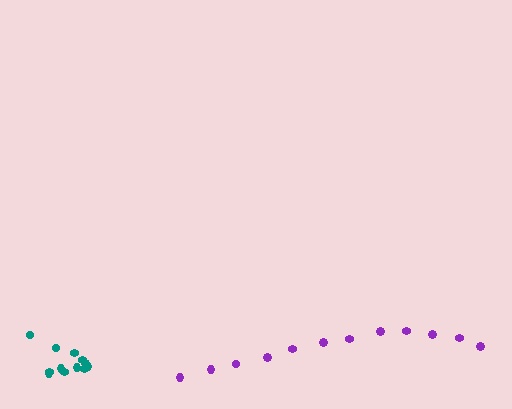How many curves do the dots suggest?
There are 2 distinct paths.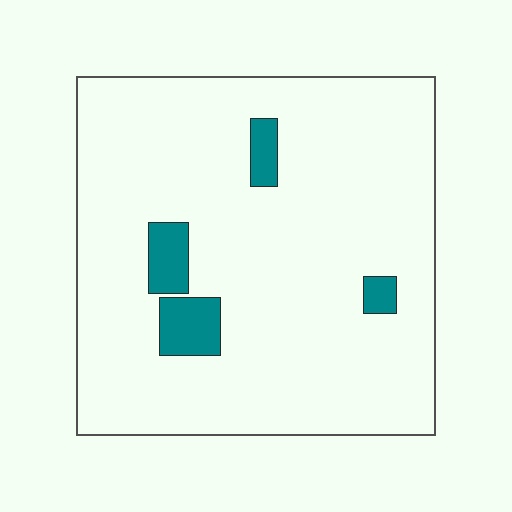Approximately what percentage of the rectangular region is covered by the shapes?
Approximately 10%.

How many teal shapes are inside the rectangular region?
4.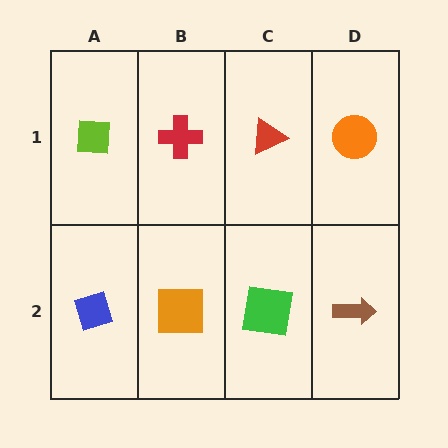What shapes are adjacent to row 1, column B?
An orange square (row 2, column B), a lime square (row 1, column A), a red triangle (row 1, column C).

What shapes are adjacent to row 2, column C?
A red triangle (row 1, column C), an orange square (row 2, column B), a brown arrow (row 2, column D).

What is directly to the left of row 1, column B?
A lime square.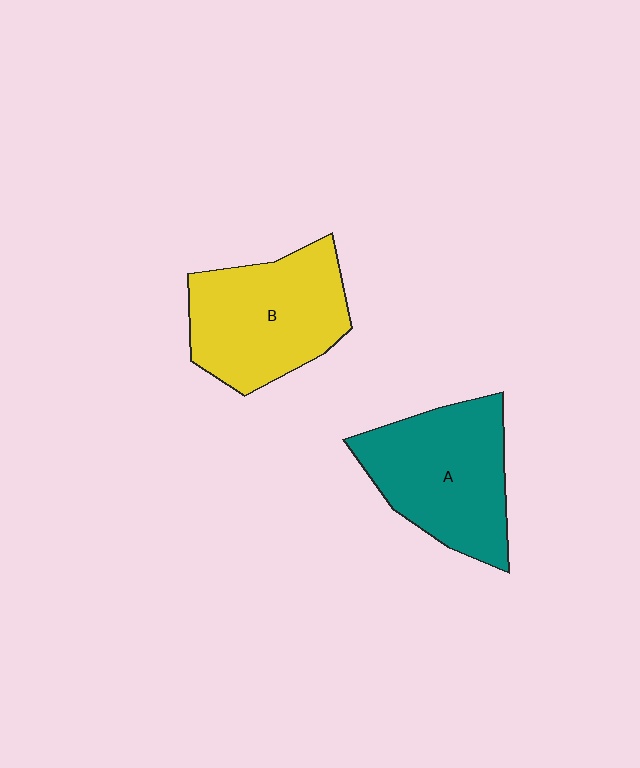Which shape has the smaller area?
Shape B (yellow).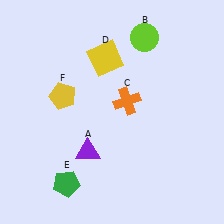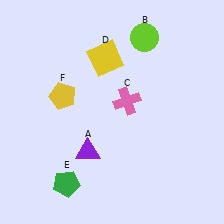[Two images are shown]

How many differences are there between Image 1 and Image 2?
There is 1 difference between the two images.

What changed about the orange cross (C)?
In Image 1, C is orange. In Image 2, it changed to pink.